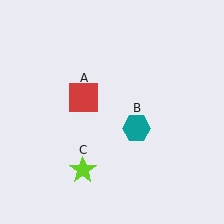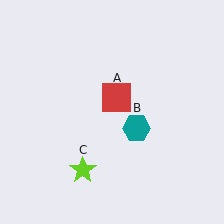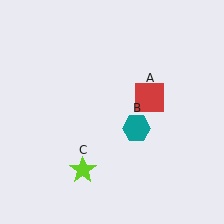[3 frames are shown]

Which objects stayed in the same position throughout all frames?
Teal hexagon (object B) and lime star (object C) remained stationary.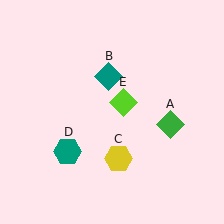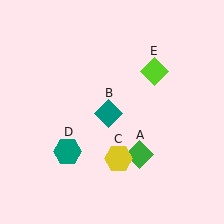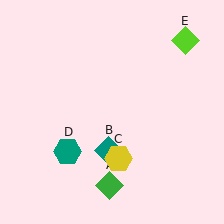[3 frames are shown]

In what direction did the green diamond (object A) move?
The green diamond (object A) moved down and to the left.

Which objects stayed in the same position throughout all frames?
Yellow hexagon (object C) and teal hexagon (object D) remained stationary.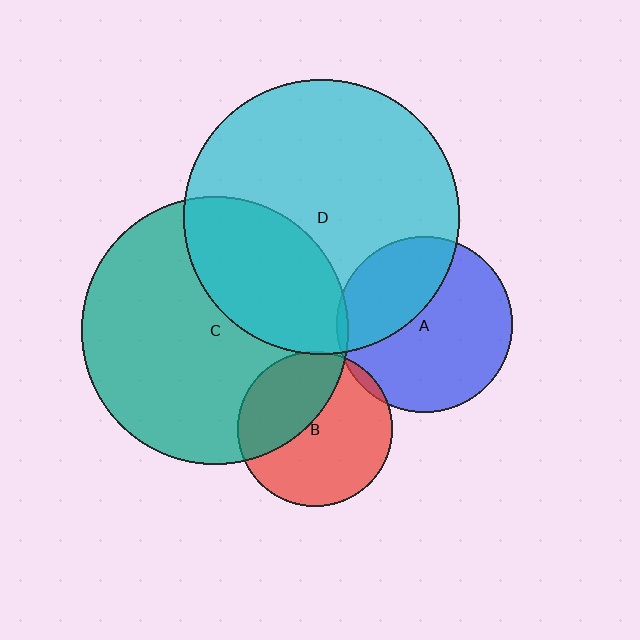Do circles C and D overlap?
Yes.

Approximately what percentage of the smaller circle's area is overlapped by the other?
Approximately 30%.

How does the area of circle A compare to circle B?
Approximately 1.3 times.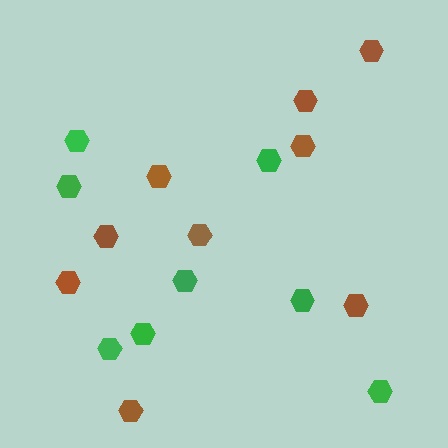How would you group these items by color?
There are 2 groups: one group of brown hexagons (9) and one group of green hexagons (8).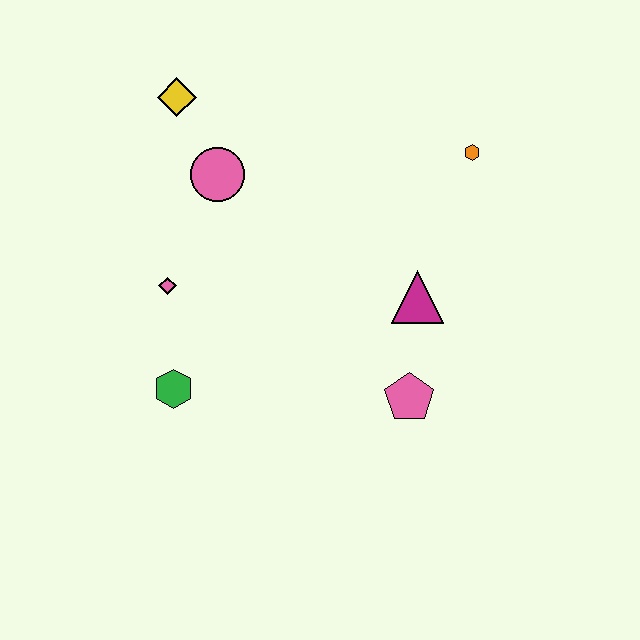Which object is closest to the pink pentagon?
The magenta triangle is closest to the pink pentagon.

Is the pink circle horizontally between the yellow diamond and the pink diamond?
No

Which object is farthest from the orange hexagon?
The green hexagon is farthest from the orange hexagon.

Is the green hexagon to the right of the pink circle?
No